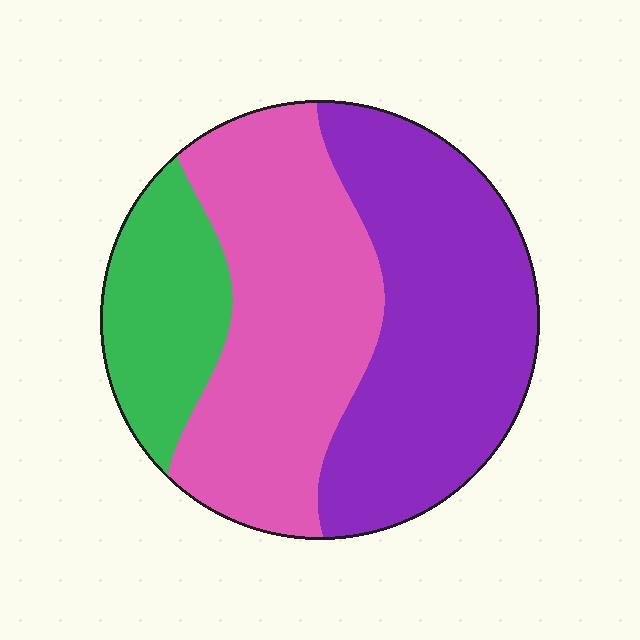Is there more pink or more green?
Pink.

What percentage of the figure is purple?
Purple takes up between a quarter and a half of the figure.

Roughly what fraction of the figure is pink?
Pink covers about 40% of the figure.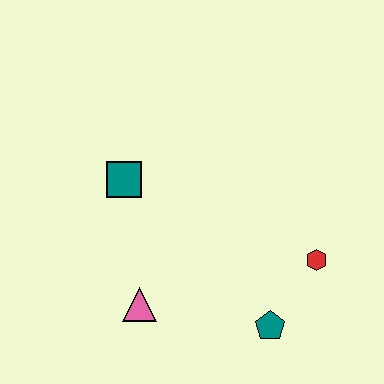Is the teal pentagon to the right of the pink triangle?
Yes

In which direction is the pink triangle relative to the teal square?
The pink triangle is below the teal square.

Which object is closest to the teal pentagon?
The red hexagon is closest to the teal pentagon.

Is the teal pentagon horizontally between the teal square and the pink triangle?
No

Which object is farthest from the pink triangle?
The red hexagon is farthest from the pink triangle.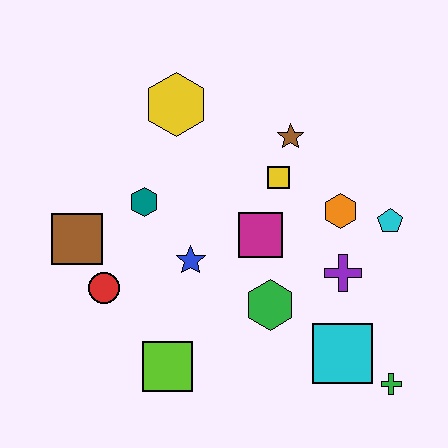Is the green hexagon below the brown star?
Yes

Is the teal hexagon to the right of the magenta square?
No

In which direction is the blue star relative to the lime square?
The blue star is above the lime square.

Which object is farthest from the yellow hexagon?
The green cross is farthest from the yellow hexagon.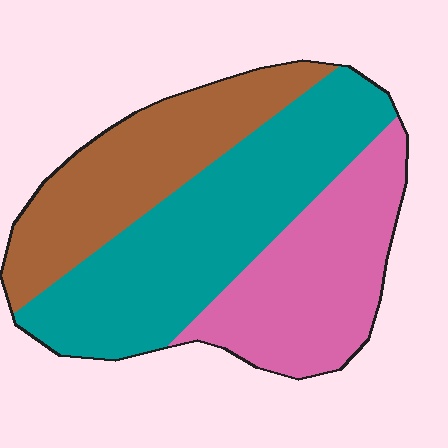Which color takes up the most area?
Teal, at roughly 40%.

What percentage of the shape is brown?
Brown covers roughly 30% of the shape.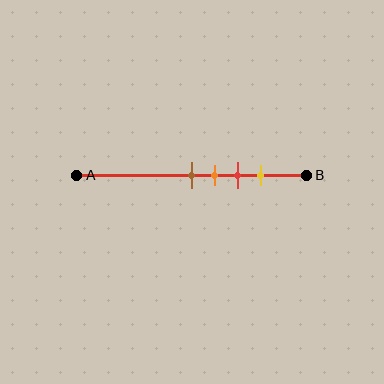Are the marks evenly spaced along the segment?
Yes, the marks are approximately evenly spaced.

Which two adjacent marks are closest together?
The brown and orange marks are the closest adjacent pair.